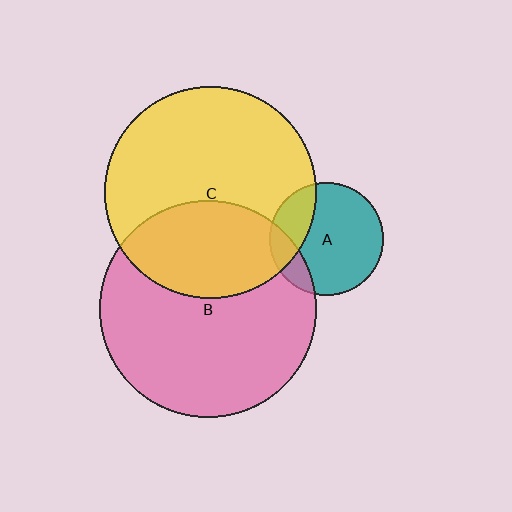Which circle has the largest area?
Circle B (pink).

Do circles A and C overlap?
Yes.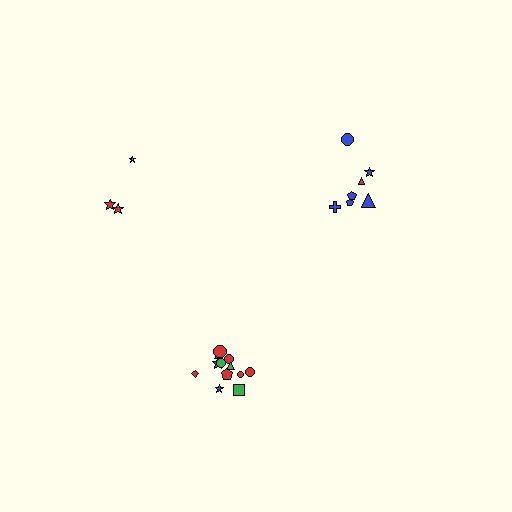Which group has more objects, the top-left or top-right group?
The top-right group.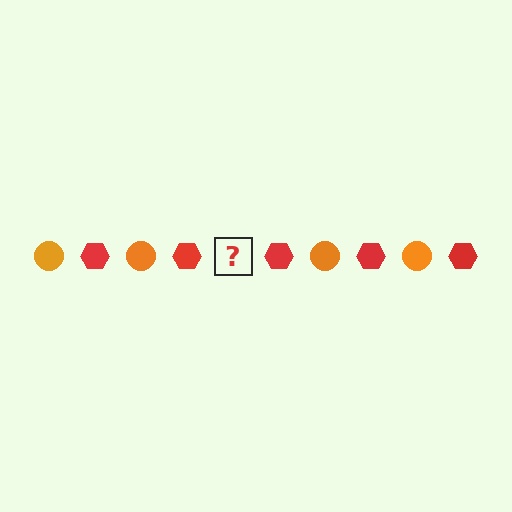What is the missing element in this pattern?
The missing element is an orange circle.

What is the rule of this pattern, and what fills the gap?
The rule is that the pattern alternates between orange circle and red hexagon. The gap should be filled with an orange circle.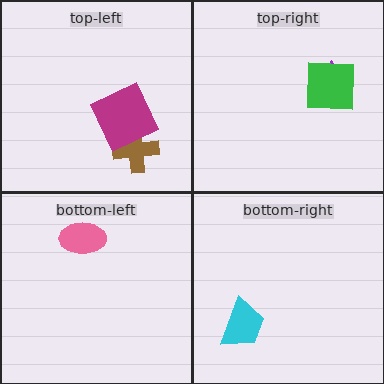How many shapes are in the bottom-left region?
1.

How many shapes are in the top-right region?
2.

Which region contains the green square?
The top-right region.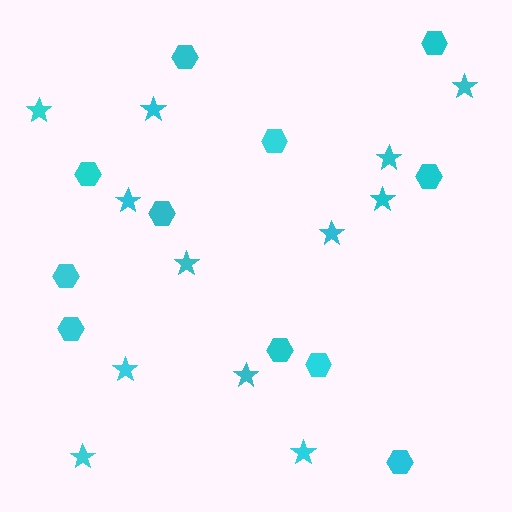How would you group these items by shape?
There are 2 groups: one group of stars (12) and one group of hexagons (11).